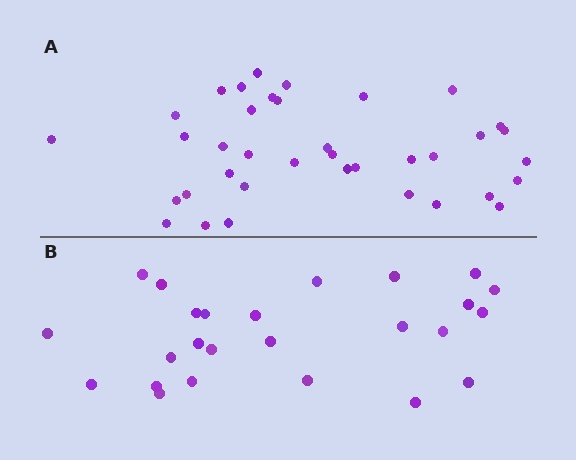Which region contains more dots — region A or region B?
Region A (the top region) has more dots.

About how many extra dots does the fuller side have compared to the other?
Region A has roughly 12 or so more dots than region B.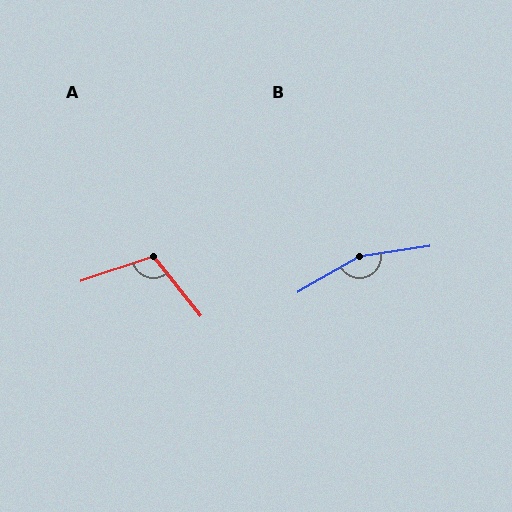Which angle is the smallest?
A, at approximately 110 degrees.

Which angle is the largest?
B, at approximately 159 degrees.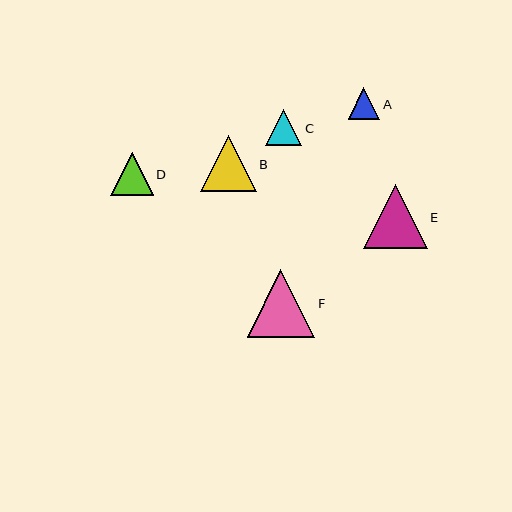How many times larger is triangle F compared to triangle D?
Triangle F is approximately 1.6 times the size of triangle D.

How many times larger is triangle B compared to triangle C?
Triangle B is approximately 1.6 times the size of triangle C.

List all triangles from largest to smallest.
From largest to smallest: F, E, B, D, C, A.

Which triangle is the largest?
Triangle F is the largest with a size of approximately 68 pixels.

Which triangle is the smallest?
Triangle A is the smallest with a size of approximately 32 pixels.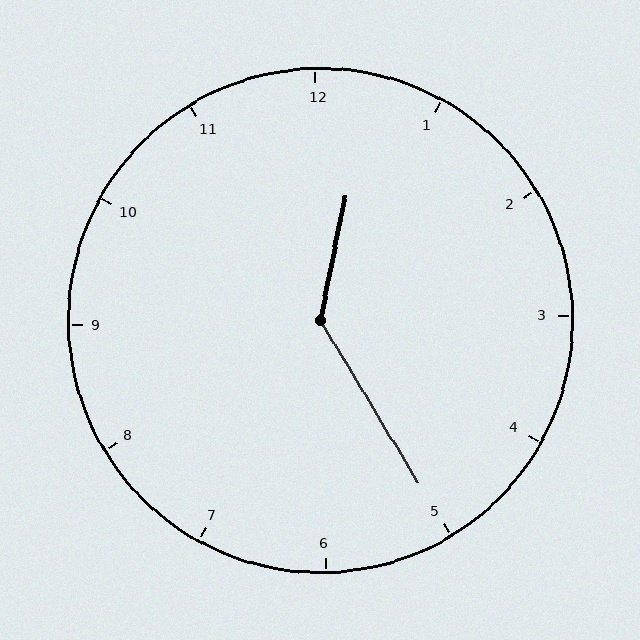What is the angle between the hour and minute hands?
Approximately 138 degrees.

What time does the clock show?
12:25.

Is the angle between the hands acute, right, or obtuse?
It is obtuse.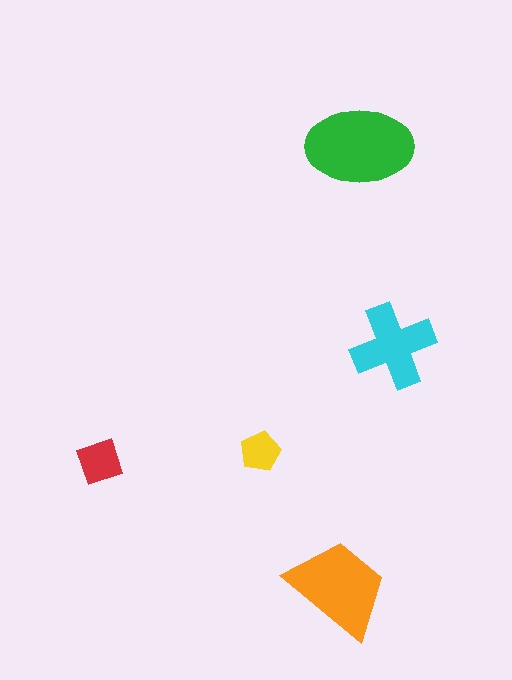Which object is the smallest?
The yellow pentagon.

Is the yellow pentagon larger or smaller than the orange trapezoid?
Smaller.